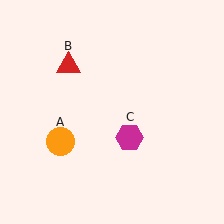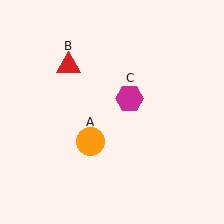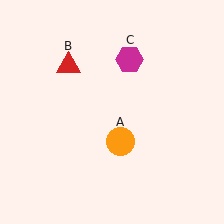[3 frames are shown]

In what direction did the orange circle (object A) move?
The orange circle (object A) moved right.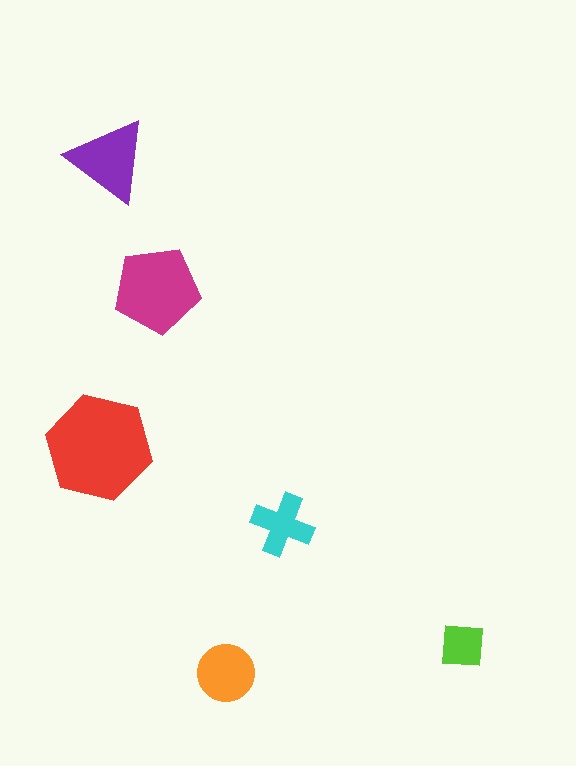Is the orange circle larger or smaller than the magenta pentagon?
Smaller.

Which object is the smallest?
The lime square.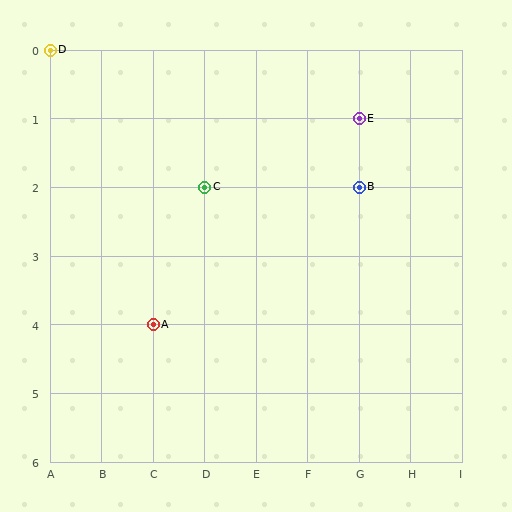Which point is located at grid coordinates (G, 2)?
Point B is at (G, 2).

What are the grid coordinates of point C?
Point C is at grid coordinates (D, 2).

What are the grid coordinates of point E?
Point E is at grid coordinates (G, 1).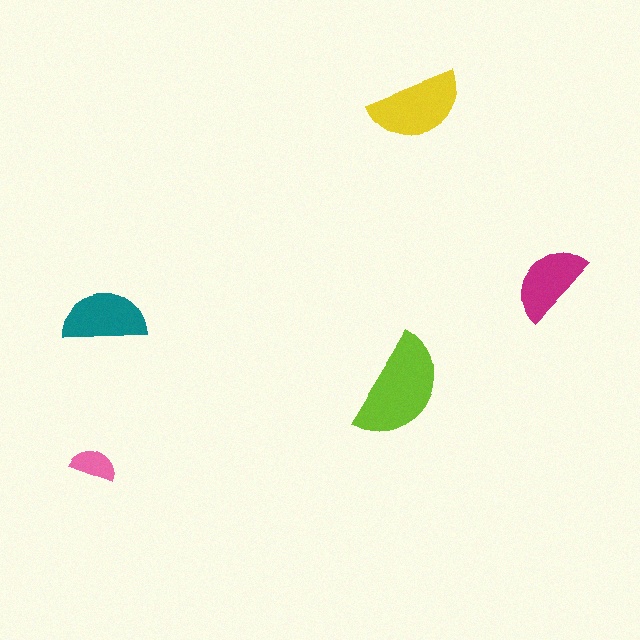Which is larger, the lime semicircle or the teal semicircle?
The lime one.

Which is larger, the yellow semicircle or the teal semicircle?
The yellow one.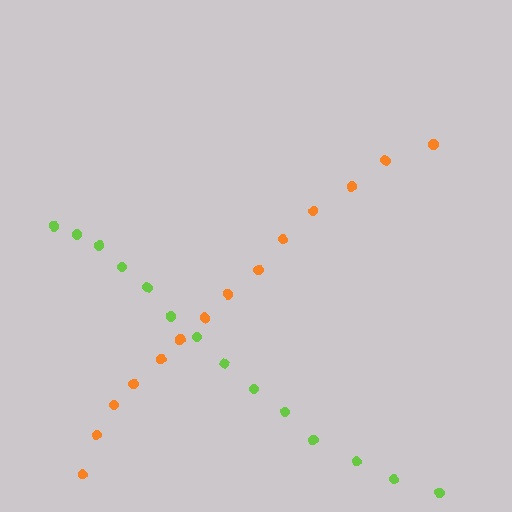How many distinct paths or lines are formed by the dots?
There are 2 distinct paths.